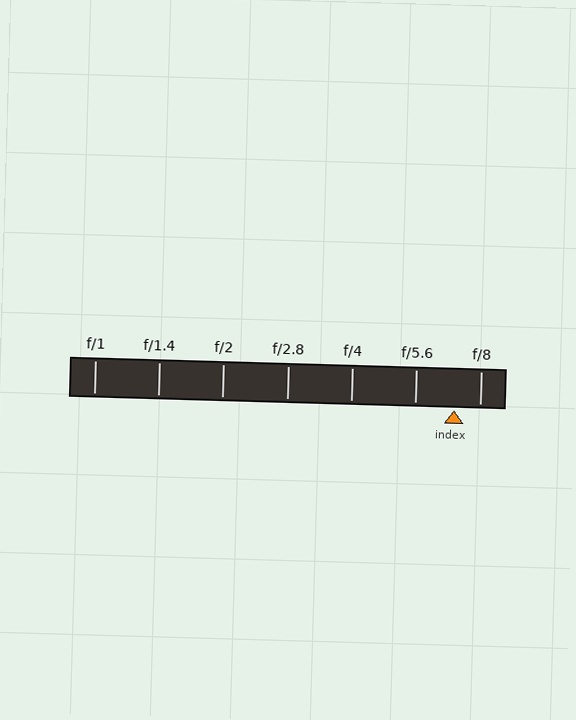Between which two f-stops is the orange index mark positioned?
The index mark is between f/5.6 and f/8.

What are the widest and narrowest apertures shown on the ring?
The widest aperture shown is f/1 and the narrowest is f/8.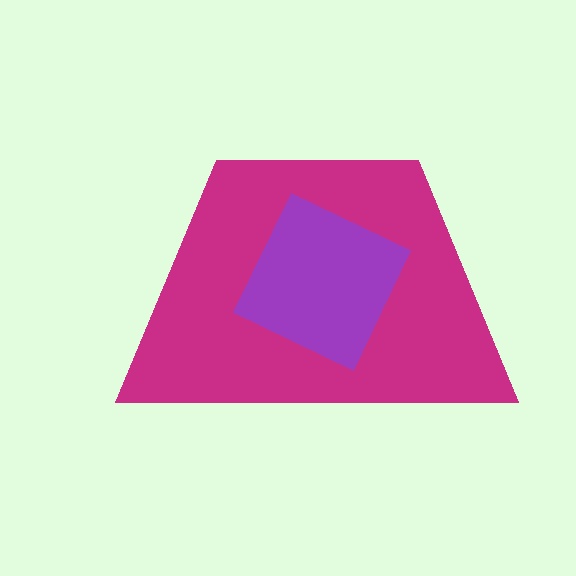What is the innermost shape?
The purple square.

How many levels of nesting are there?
2.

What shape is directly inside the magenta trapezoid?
The purple square.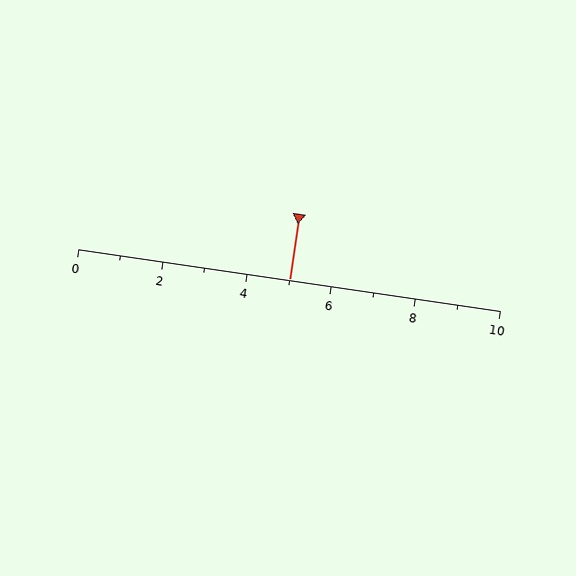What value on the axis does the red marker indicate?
The marker indicates approximately 5.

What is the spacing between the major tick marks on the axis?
The major ticks are spaced 2 apart.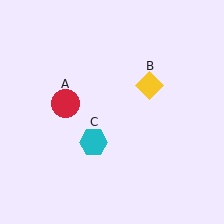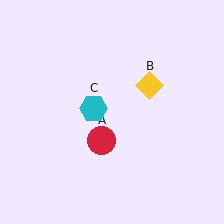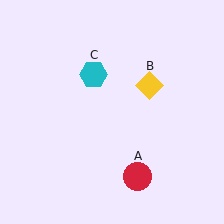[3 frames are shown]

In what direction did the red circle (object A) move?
The red circle (object A) moved down and to the right.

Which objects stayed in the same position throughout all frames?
Yellow diamond (object B) remained stationary.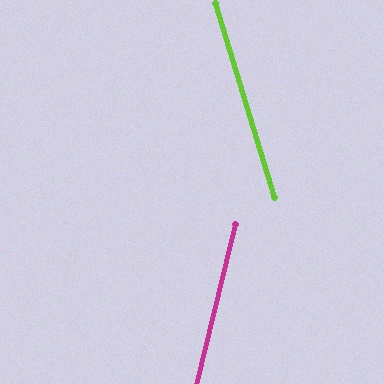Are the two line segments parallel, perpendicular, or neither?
Neither parallel nor perpendicular — they differ by about 31°.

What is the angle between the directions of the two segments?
Approximately 31 degrees.